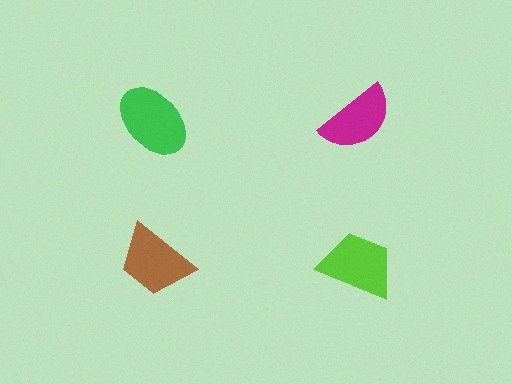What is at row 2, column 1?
A brown trapezoid.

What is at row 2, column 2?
A lime trapezoid.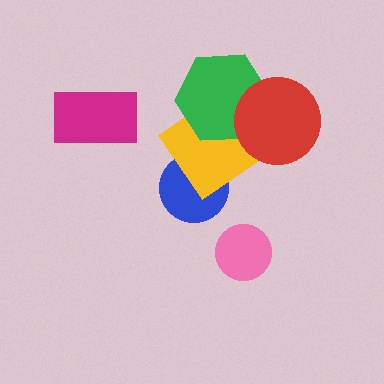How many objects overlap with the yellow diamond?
3 objects overlap with the yellow diamond.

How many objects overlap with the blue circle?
1 object overlaps with the blue circle.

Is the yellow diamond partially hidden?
Yes, it is partially covered by another shape.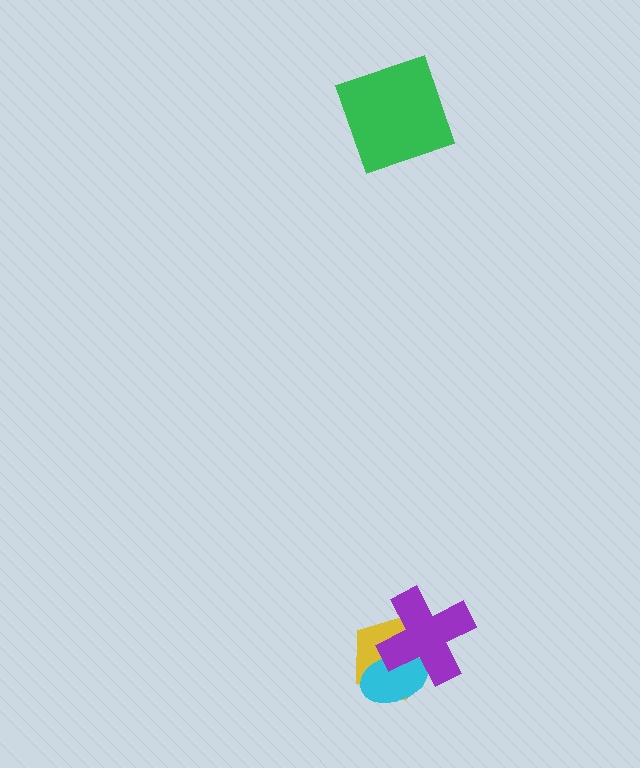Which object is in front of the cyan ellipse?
The purple cross is in front of the cyan ellipse.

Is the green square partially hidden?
No, no other shape covers it.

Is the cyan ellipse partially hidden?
Yes, it is partially covered by another shape.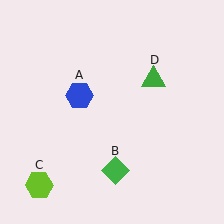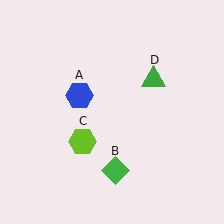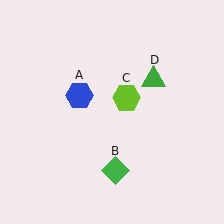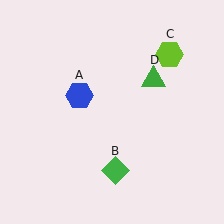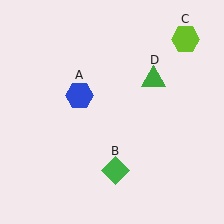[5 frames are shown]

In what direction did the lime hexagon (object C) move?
The lime hexagon (object C) moved up and to the right.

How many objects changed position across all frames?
1 object changed position: lime hexagon (object C).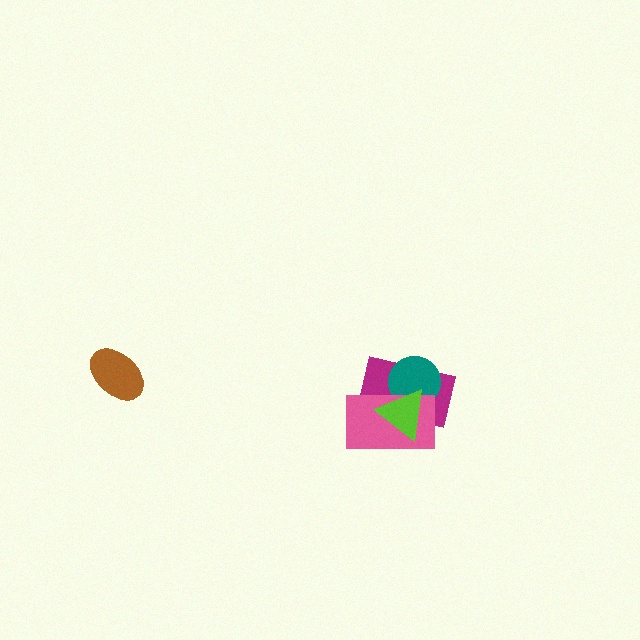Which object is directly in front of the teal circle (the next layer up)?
The pink rectangle is directly in front of the teal circle.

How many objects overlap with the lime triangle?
3 objects overlap with the lime triangle.